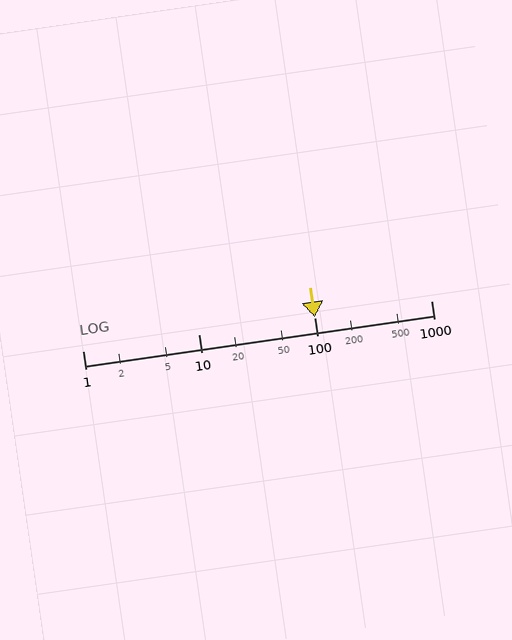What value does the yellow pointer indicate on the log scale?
The pointer indicates approximately 100.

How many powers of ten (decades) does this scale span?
The scale spans 3 decades, from 1 to 1000.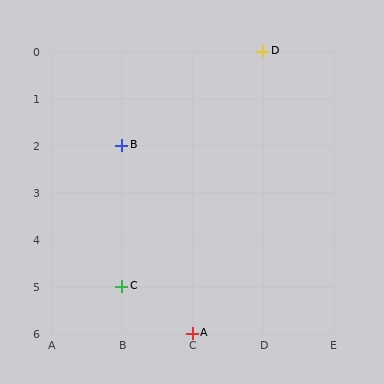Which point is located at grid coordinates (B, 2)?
Point B is at (B, 2).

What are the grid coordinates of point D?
Point D is at grid coordinates (D, 0).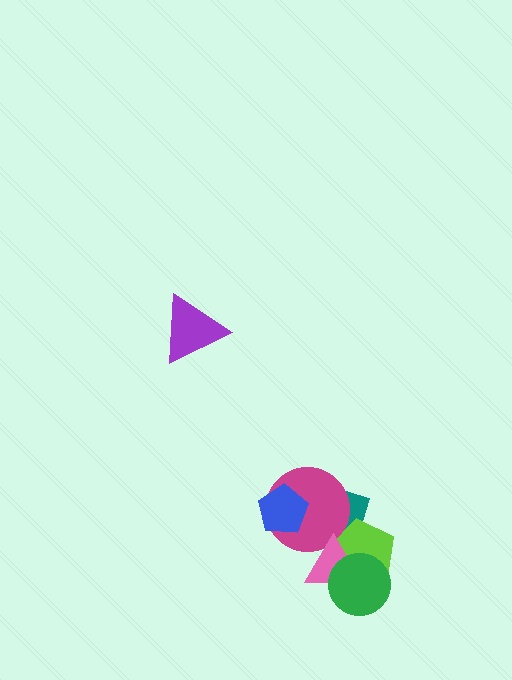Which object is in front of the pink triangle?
The green circle is in front of the pink triangle.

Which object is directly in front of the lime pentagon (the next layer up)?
The pink triangle is directly in front of the lime pentagon.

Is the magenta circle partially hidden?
Yes, it is partially covered by another shape.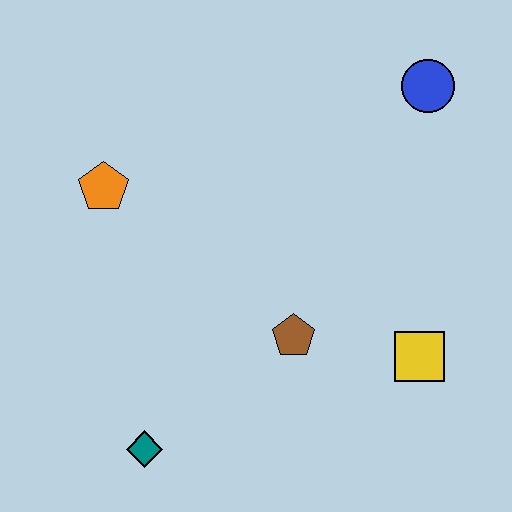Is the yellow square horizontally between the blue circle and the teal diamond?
Yes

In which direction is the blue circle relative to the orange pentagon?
The blue circle is to the right of the orange pentagon.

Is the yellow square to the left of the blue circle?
Yes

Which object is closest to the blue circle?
The yellow square is closest to the blue circle.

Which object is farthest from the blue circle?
The teal diamond is farthest from the blue circle.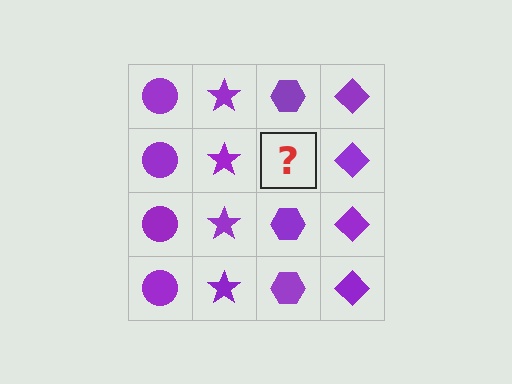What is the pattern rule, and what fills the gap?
The rule is that each column has a consistent shape. The gap should be filled with a purple hexagon.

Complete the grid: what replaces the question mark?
The question mark should be replaced with a purple hexagon.